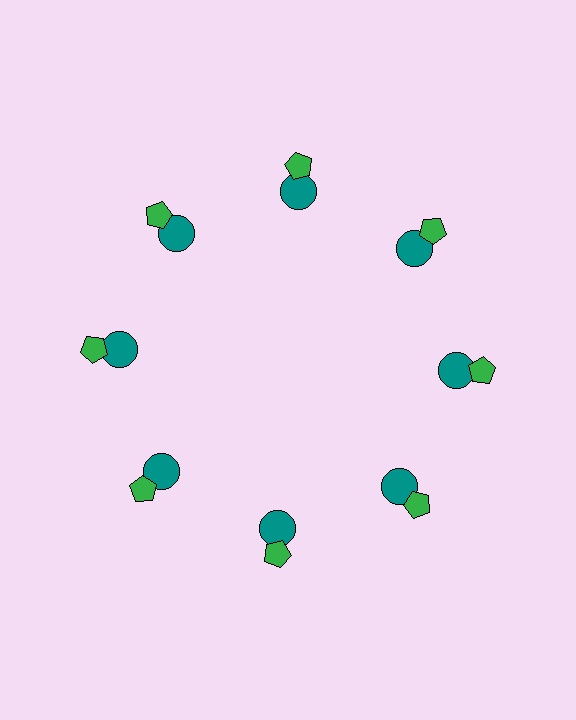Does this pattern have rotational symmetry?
Yes, this pattern has 8-fold rotational symmetry. It looks the same after rotating 45 degrees around the center.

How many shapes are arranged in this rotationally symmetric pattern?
There are 16 shapes, arranged in 8 groups of 2.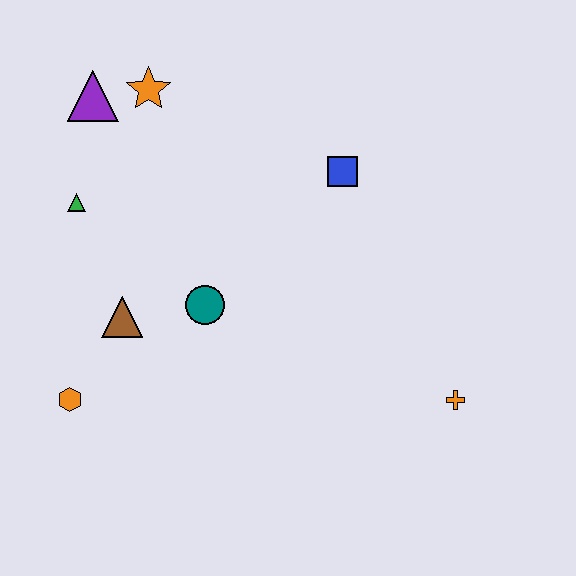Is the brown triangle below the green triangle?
Yes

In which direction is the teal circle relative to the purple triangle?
The teal circle is below the purple triangle.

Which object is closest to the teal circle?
The brown triangle is closest to the teal circle.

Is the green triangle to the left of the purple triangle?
Yes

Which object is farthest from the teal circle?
The orange cross is farthest from the teal circle.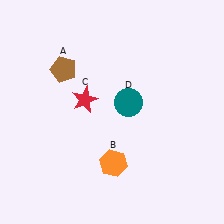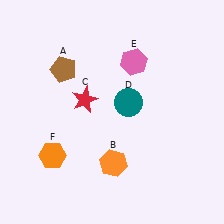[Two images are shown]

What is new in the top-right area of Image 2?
A pink hexagon (E) was added in the top-right area of Image 2.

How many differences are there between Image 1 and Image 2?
There are 2 differences between the two images.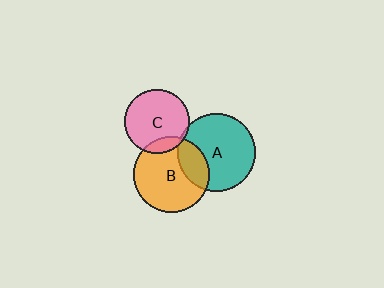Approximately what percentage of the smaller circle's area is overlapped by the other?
Approximately 15%.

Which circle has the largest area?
Circle A (teal).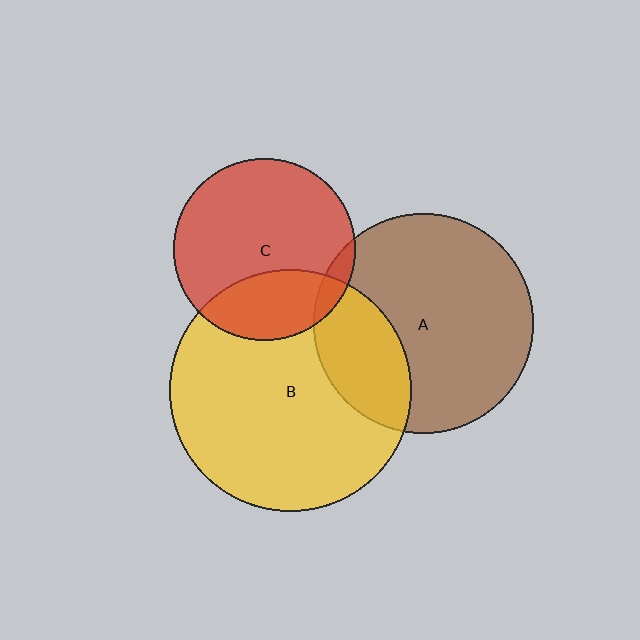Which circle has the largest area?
Circle B (yellow).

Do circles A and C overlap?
Yes.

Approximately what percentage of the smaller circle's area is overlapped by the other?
Approximately 5%.